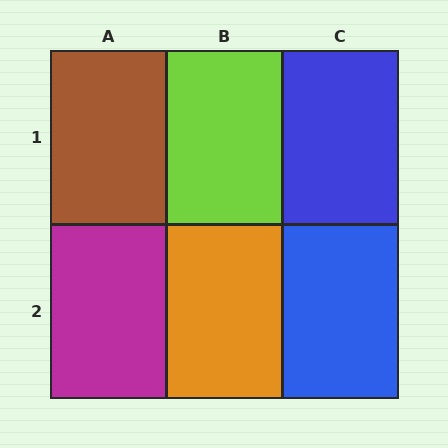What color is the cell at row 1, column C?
Blue.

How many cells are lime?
1 cell is lime.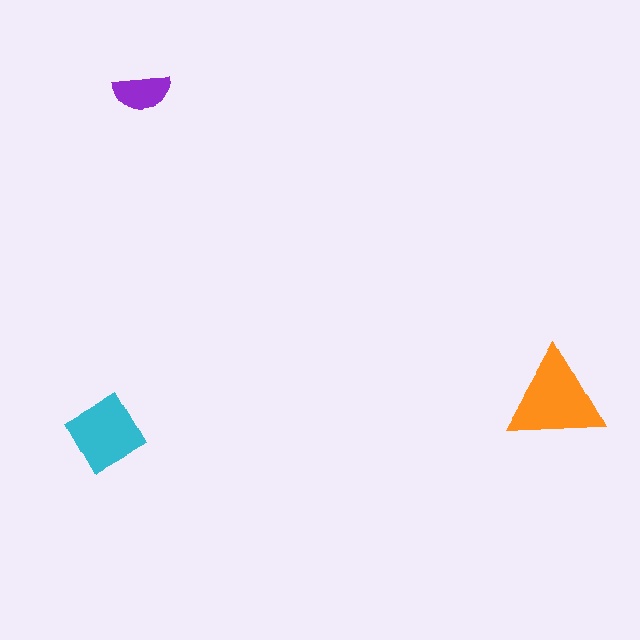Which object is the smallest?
The purple semicircle.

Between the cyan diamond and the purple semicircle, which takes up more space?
The cyan diamond.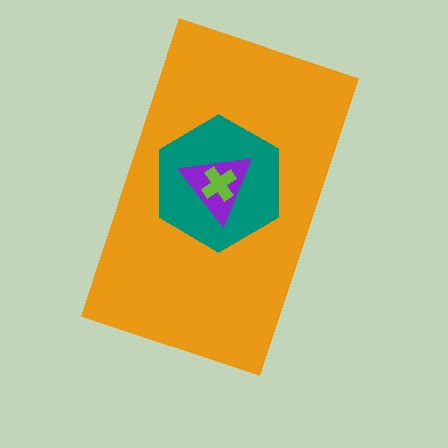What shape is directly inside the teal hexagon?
The purple triangle.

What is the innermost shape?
The lime cross.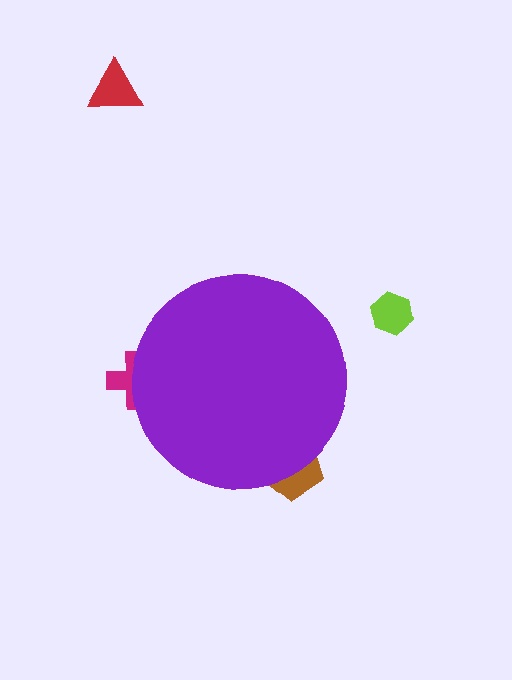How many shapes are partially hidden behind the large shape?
2 shapes are partially hidden.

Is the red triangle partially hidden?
No, the red triangle is fully visible.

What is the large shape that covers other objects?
A purple circle.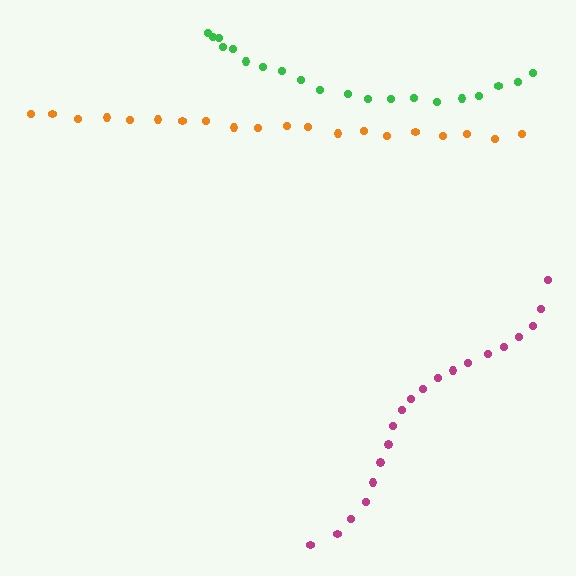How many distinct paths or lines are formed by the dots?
There are 3 distinct paths.